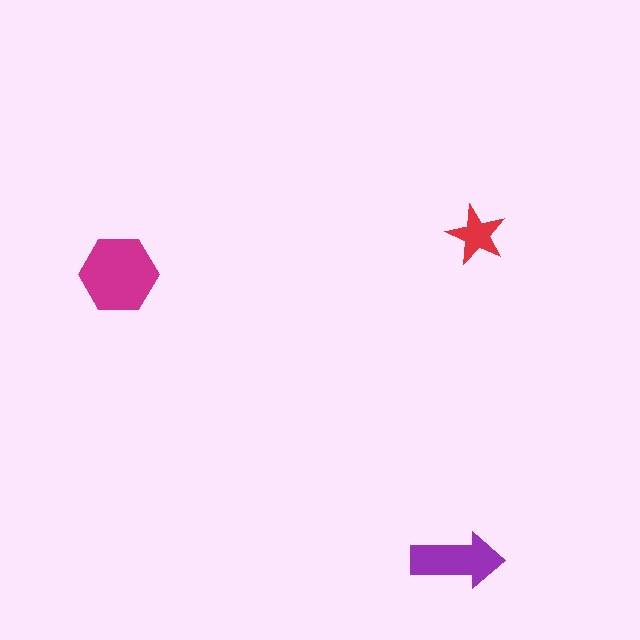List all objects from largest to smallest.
The magenta hexagon, the purple arrow, the red star.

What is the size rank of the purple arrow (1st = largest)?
2nd.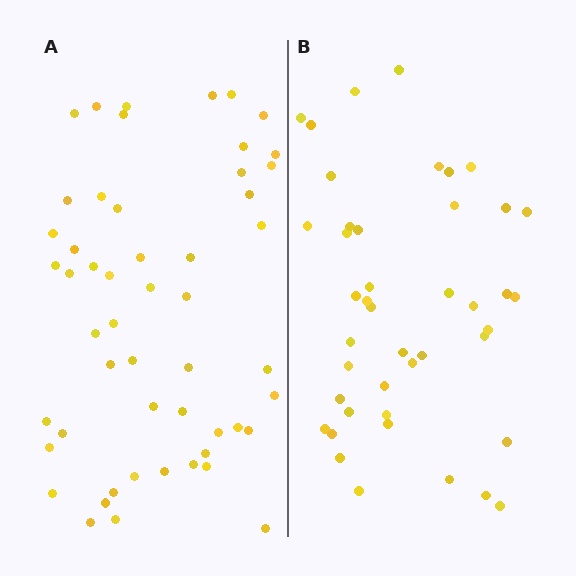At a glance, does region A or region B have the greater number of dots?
Region A (the left region) has more dots.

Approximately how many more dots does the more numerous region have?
Region A has roughly 8 or so more dots than region B.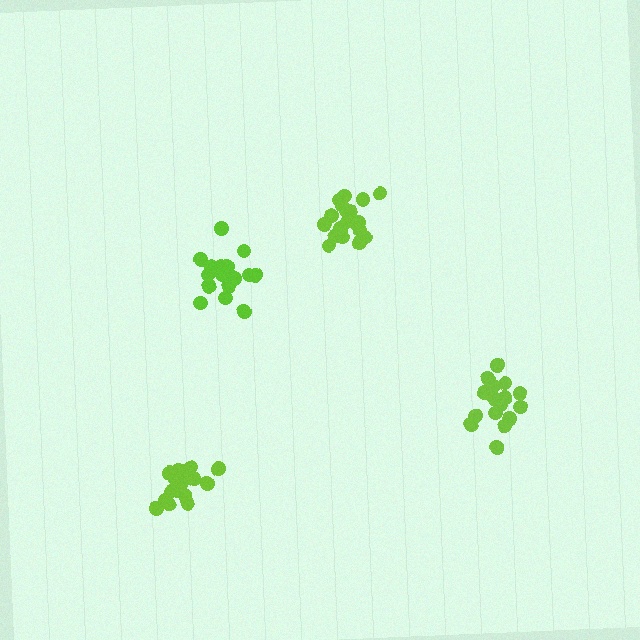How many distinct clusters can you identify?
There are 4 distinct clusters.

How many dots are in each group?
Group 1: 18 dots, Group 2: 18 dots, Group 3: 16 dots, Group 4: 20 dots (72 total).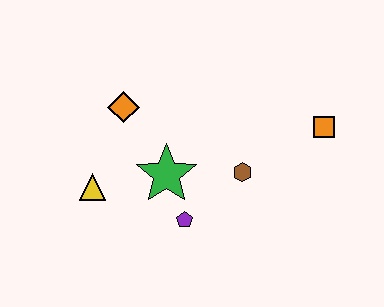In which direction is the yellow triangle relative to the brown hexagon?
The yellow triangle is to the left of the brown hexagon.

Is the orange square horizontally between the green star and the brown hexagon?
No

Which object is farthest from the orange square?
The yellow triangle is farthest from the orange square.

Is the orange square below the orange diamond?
Yes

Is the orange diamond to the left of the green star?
Yes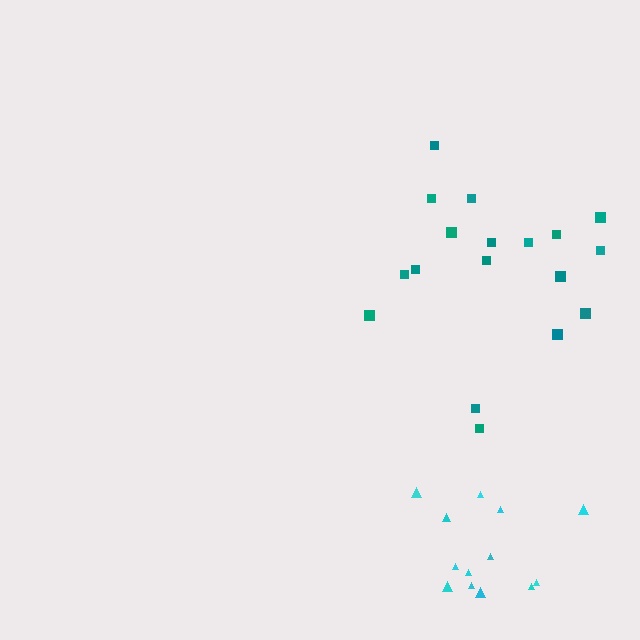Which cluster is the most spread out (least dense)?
Teal.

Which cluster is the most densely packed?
Cyan.